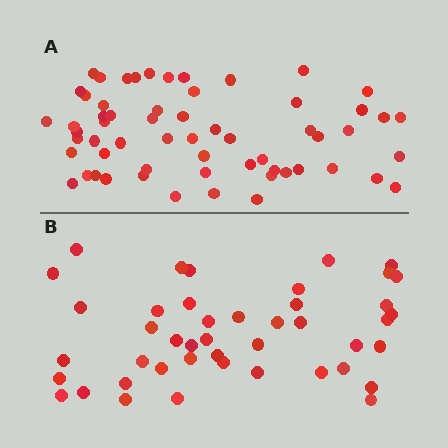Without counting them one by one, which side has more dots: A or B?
Region A (the top region) has more dots.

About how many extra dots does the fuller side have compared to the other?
Region A has approximately 15 more dots than region B.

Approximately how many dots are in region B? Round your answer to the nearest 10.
About 40 dots. (The exact count is 44, which rounds to 40.)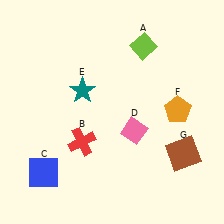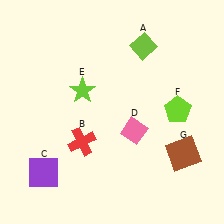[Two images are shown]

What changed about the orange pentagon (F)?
In Image 1, F is orange. In Image 2, it changed to lime.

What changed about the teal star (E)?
In Image 1, E is teal. In Image 2, it changed to lime.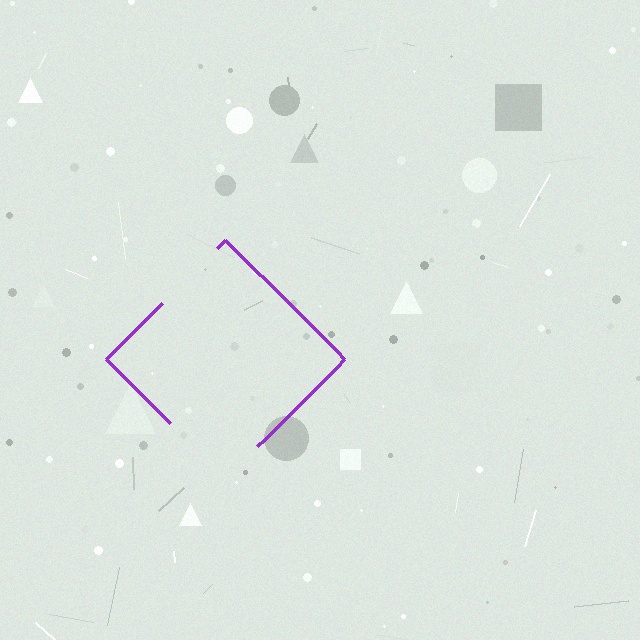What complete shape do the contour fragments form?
The contour fragments form a diamond.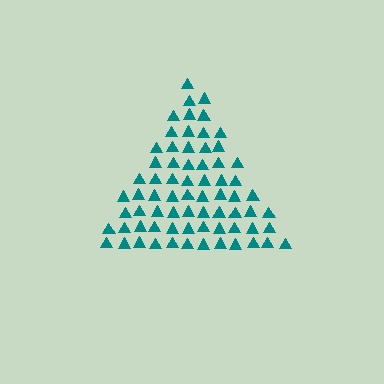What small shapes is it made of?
It is made of small triangles.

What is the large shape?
The large shape is a triangle.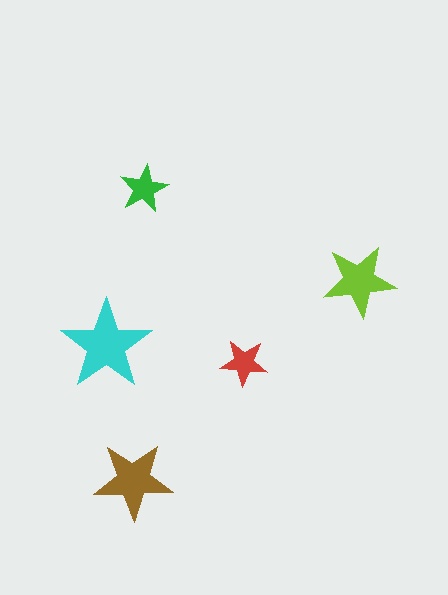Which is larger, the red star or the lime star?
The lime one.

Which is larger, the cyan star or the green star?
The cyan one.